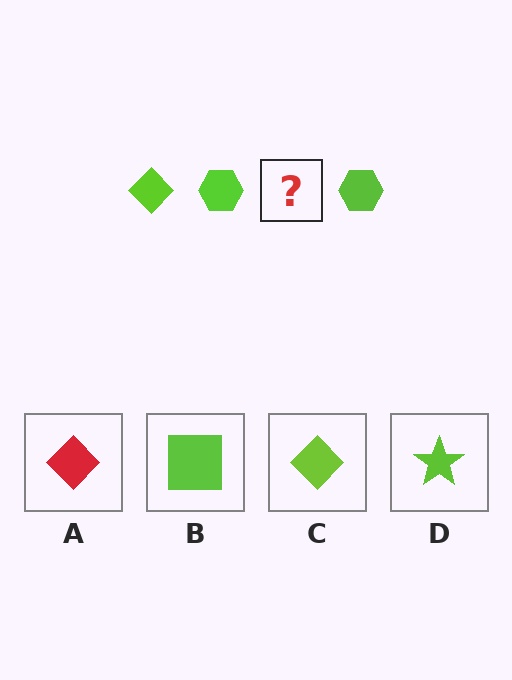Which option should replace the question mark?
Option C.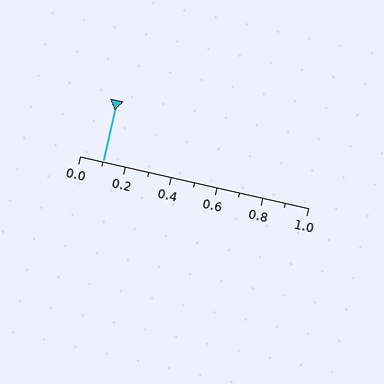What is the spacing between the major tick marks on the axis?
The major ticks are spaced 0.2 apart.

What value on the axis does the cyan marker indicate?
The marker indicates approximately 0.1.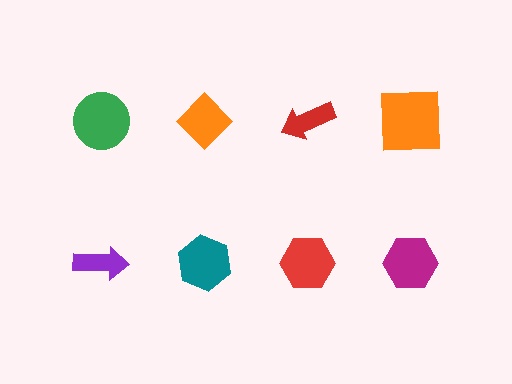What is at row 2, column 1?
A purple arrow.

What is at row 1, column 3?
A red arrow.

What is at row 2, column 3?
A red hexagon.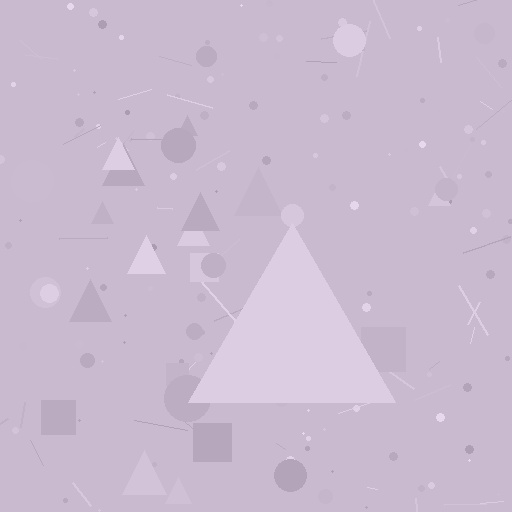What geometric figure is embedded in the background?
A triangle is embedded in the background.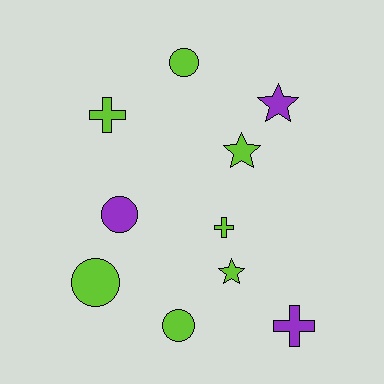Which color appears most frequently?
Lime, with 7 objects.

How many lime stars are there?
There are 2 lime stars.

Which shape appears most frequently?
Circle, with 4 objects.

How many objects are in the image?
There are 10 objects.